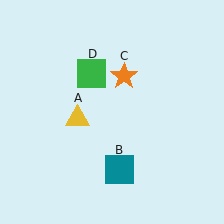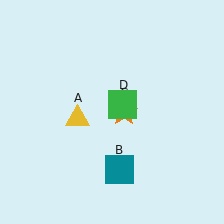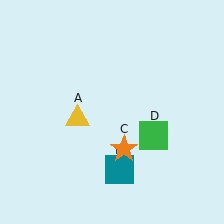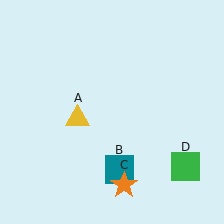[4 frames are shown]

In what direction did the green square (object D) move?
The green square (object D) moved down and to the right.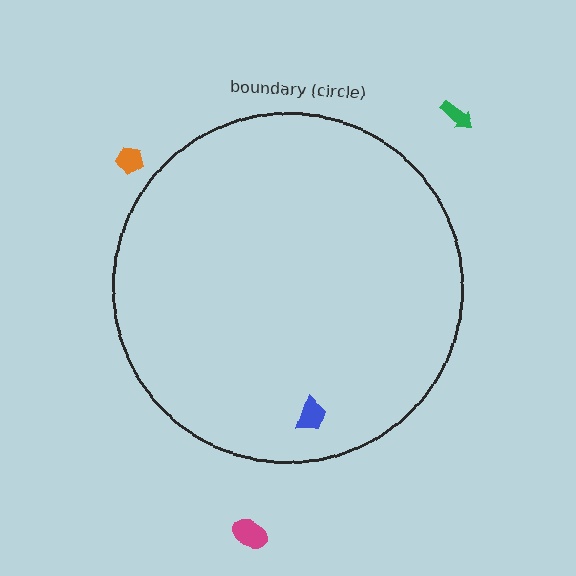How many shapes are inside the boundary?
1 inside, 3 outside.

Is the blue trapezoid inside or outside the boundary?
Inside.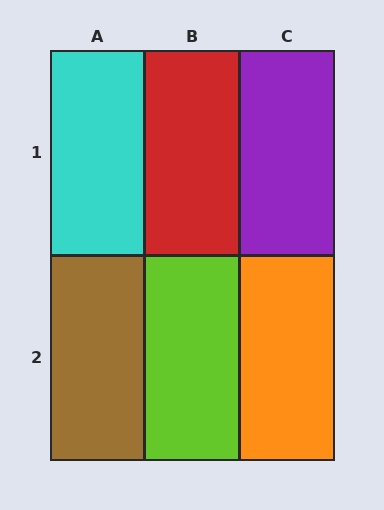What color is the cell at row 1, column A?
Cyan.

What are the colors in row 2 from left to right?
Brown, lime, orange.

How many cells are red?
1 cell is red.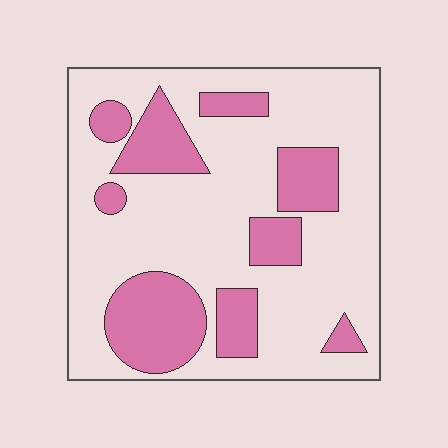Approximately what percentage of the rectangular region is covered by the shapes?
Approximately 30%.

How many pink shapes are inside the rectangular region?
9.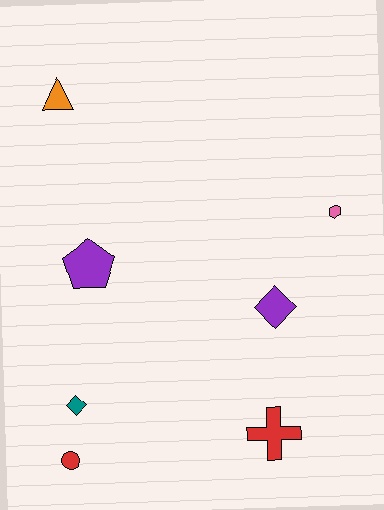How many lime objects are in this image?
There are no lime objects.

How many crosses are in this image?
There is 1 cross.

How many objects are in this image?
There are 7 objects.